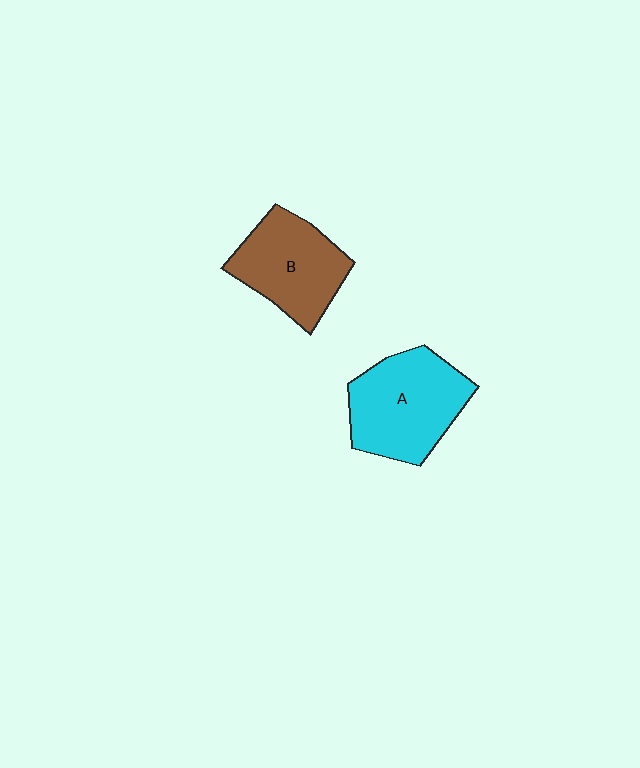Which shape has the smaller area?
Shape B (brown).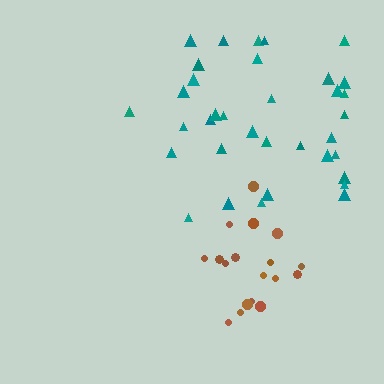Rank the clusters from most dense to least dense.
brown, teal.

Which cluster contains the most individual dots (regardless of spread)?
Teal (35).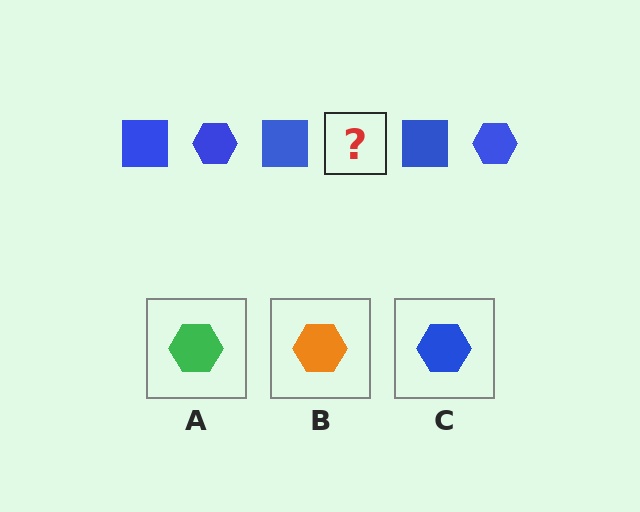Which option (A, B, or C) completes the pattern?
C.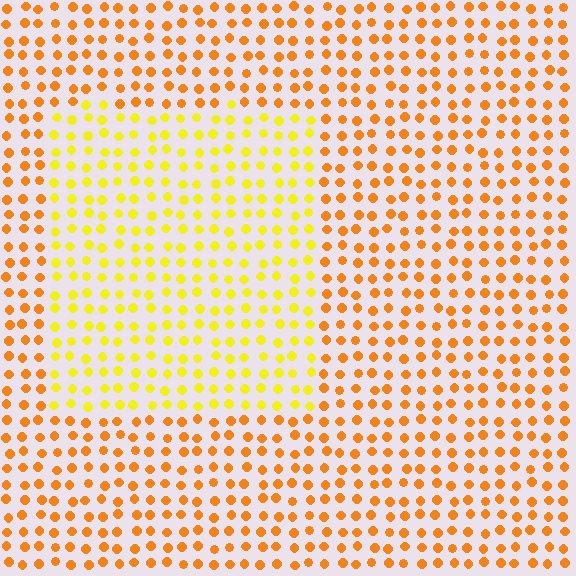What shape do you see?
I see a rectangle.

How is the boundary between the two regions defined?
The boundary is defined purely by a slight shift in hue (about 31 degrees). Spacing, size, and orientation are identical on both sides.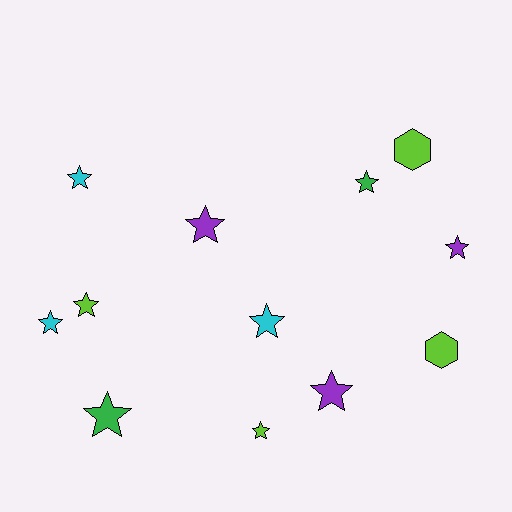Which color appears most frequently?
Lime, with 4 objects.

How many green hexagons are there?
There are no green hexagons.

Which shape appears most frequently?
Star, with 10 objects.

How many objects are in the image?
There are 12 objects.